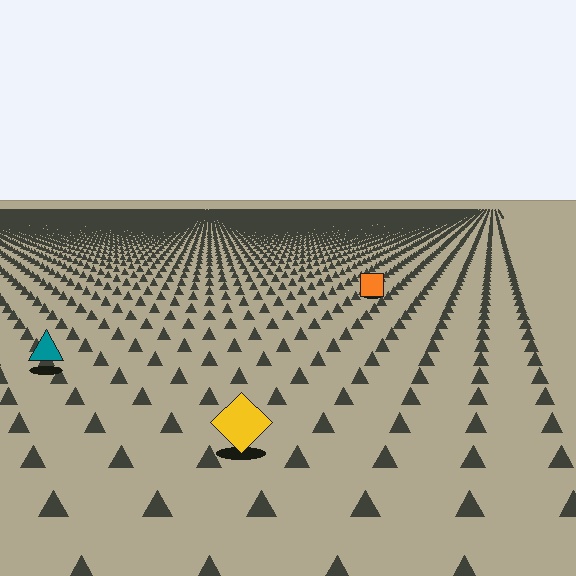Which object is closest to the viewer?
The yellow diamond is closest. The texture marks near it are larger and more spread out.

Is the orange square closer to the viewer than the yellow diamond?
No. The yellow diamond is closer — you can tell from the texture gradient: the ground texture is coarser near it.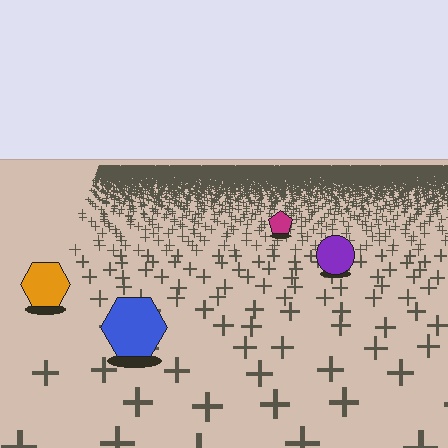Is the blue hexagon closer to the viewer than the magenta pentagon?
Yes. The blue hexagon is closer — you can tell from the texture gradient: the ground texture is coarser near it.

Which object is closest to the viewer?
The blue hexagon is closest. The texture marks near it are larger and more spread out.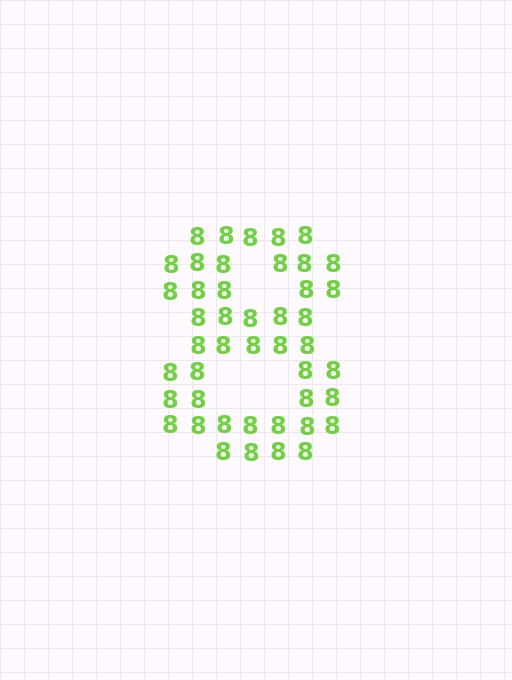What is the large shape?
The large shape is the digit 8.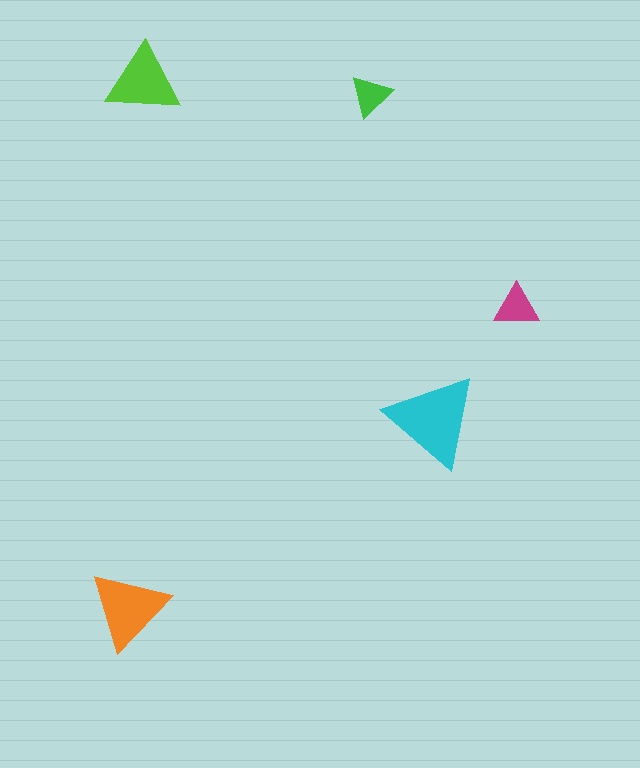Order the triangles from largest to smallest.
the cyan one, the orange one, the lime one, the magenta one, the green one.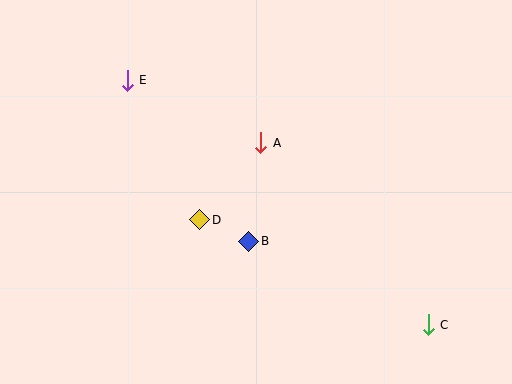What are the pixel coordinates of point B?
Point B is at (249, 241).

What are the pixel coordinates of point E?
Point E is at (127, 80).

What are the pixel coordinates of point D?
Point D is at (200, 220).